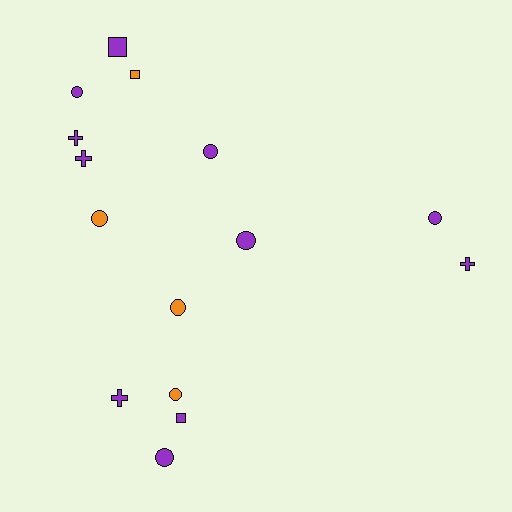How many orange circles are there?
There are 3 orange circles.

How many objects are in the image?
There are 15 objects.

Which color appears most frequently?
Purple, with 11 objects.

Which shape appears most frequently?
Circle, with 8 objects.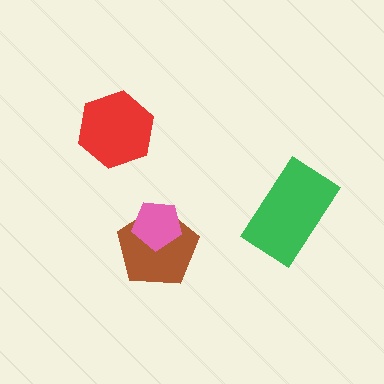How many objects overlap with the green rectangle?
0 objects overlap with the green rectangle.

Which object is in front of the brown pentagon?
The pink pentagon is in front of the brown pentagon.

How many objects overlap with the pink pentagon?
1 object overlaps with the pink pentagon.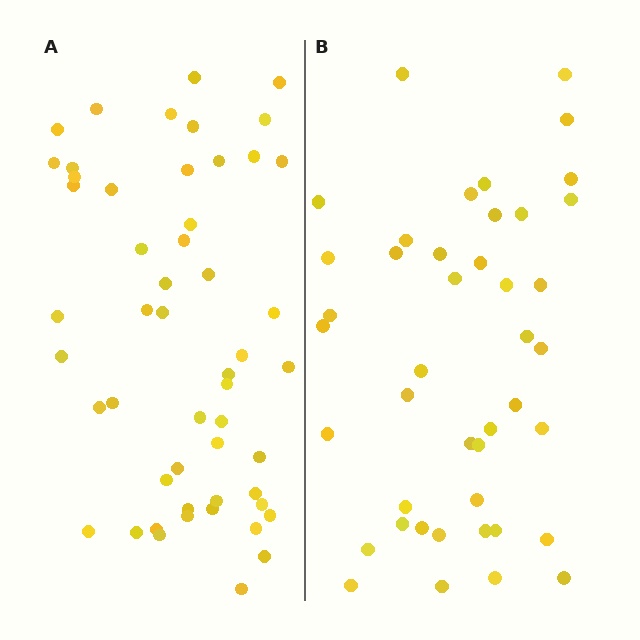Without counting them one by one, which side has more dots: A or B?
Region A (the left region) has more dots.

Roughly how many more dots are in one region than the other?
Region A has roughly 8 or so more dots than region B.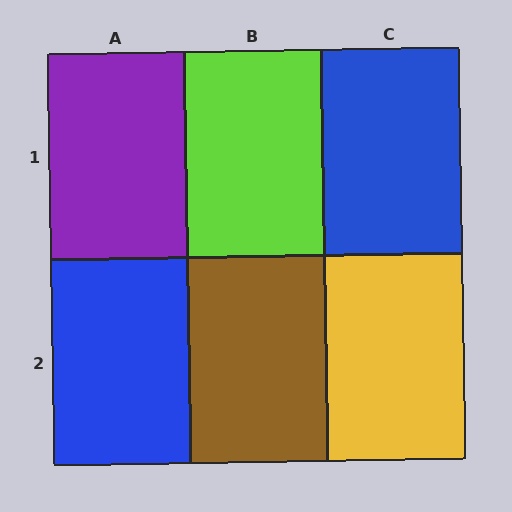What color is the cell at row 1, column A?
Purple.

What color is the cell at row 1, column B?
Lime.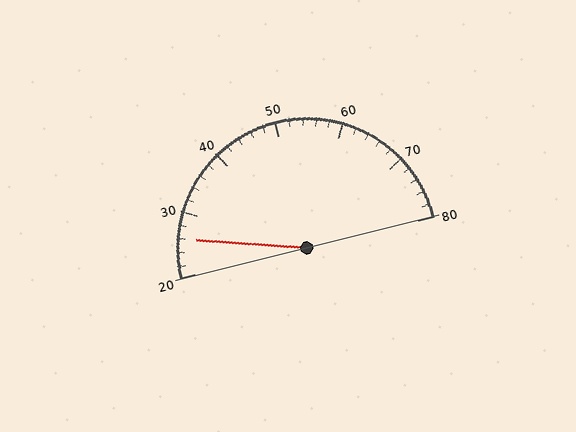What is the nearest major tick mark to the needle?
The nearest major tick mark is 30.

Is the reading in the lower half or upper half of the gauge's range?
The reading is in the lower half of the range (20 to 80).